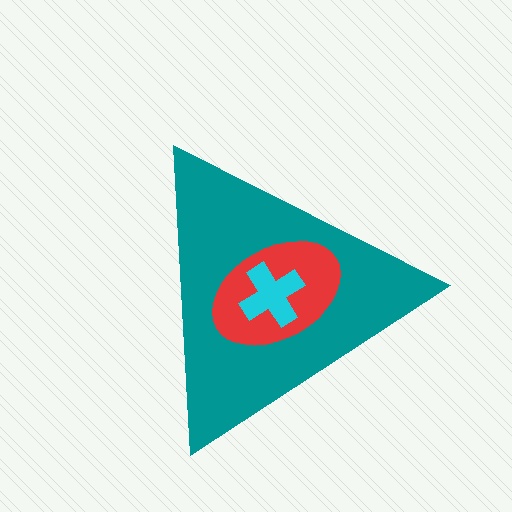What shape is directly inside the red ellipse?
The cyan cross.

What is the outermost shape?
The teal triangle.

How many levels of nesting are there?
3.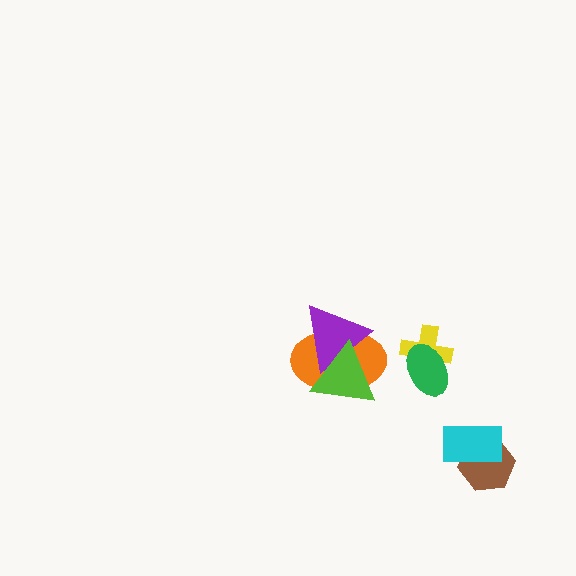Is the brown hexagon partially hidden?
Yes, it is partially covered by another shape.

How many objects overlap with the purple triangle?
2 objects overlap with the purple triangle.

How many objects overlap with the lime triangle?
2 objects overlap with the lime triangle.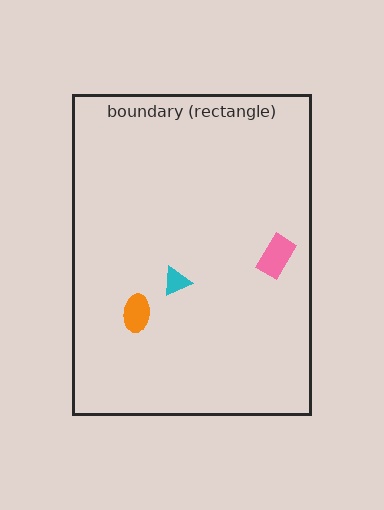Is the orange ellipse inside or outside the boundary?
Inside.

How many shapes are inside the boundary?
3 inside, 0 outside.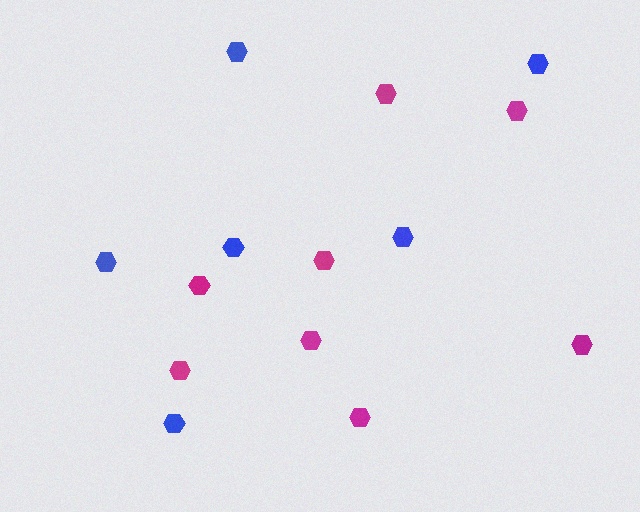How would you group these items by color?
There are 2 groups: one group of magenta hexagons (8) and one group of blue hexagons (6).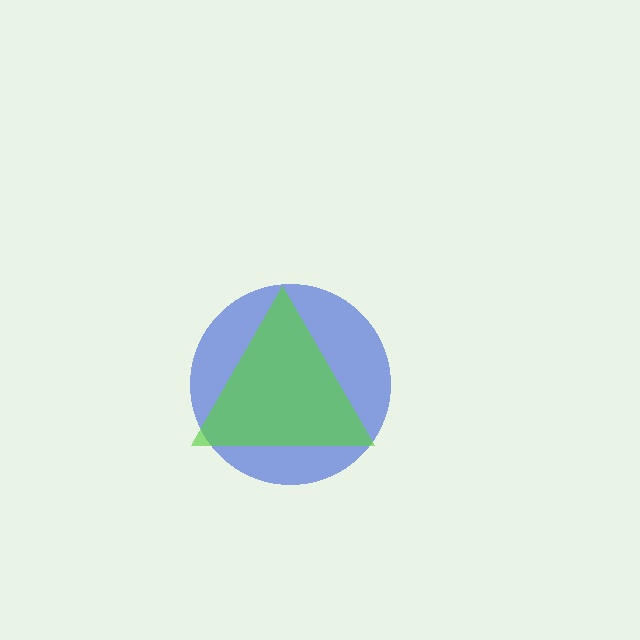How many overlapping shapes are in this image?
There are 2 overlapping shapes in the image.